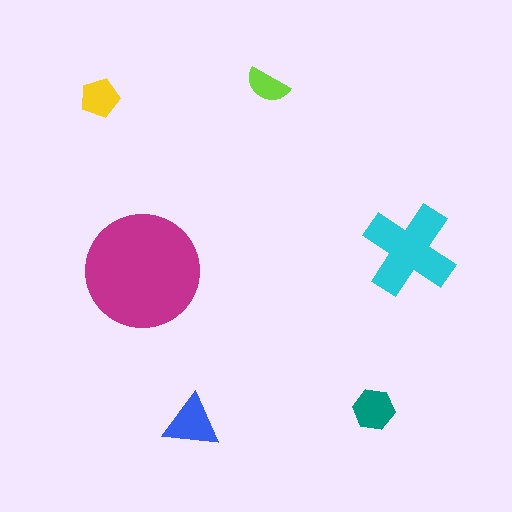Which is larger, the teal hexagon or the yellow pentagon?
The teal hexagon.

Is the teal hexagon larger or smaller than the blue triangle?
Smaller.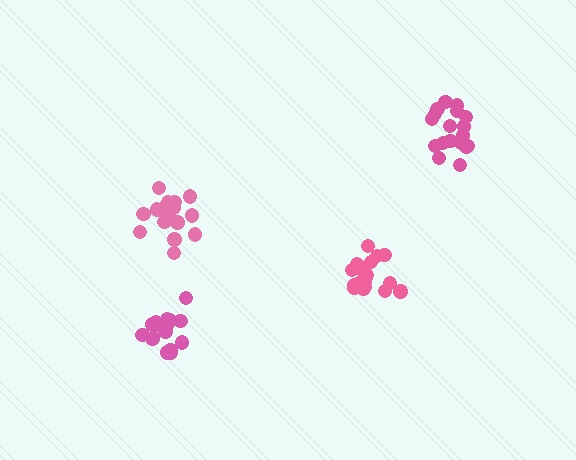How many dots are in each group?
Group 1: 19 dots, Group 2: 21 dots, Group 3: 16 dots, Group 4: 18 dots (74 total).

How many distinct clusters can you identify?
There are 4 distinct clusters.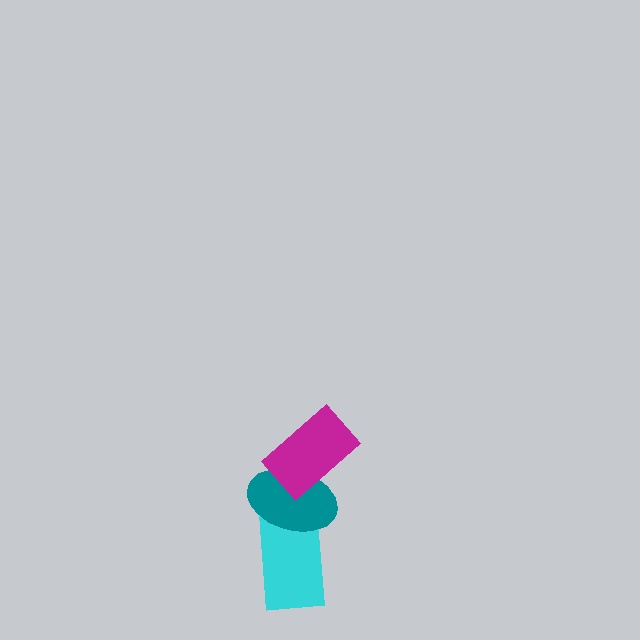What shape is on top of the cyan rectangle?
The teal ellipse is on top of the cyan rectangle.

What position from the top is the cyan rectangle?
The cyan rectangle is 3rd from the top.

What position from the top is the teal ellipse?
The teal ellipse is 2nd from the top.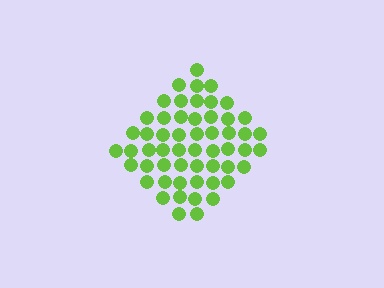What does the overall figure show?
The overall figure shows a diamond.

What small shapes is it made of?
It is made of small circles.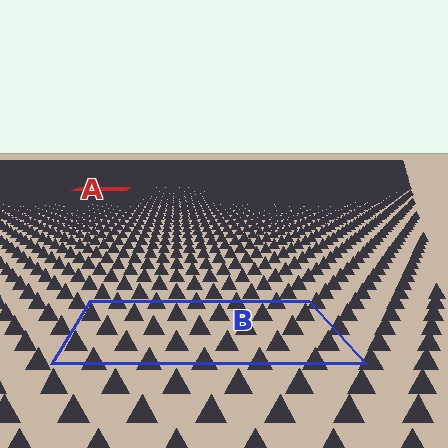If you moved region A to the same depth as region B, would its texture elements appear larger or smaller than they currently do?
They would appear larger. At a closer depth, the same texture elements are projected at a bigger on-screen size.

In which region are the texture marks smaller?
The texture marks are smaller in region A, because it is farther away.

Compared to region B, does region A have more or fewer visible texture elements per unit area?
Region A has more texture elements per unit area — they are packed more densely because it is farther away.